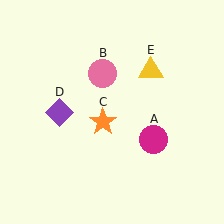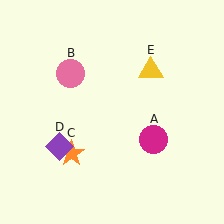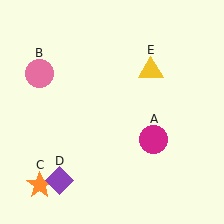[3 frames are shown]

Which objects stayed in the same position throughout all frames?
Magenta circle (object A) and yellow triangle (object E) remained stationary.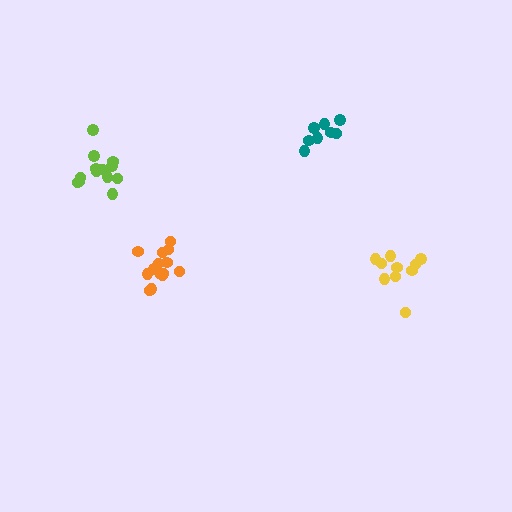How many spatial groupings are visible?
There are 4 spatial groupings.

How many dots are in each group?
Group 1: 10 dots, Group 2: 14 dots, Group 3: 8 dots, Group 4: 13 dots (45 total).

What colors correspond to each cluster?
The clusters are colored: yellow, orange, teal, lime.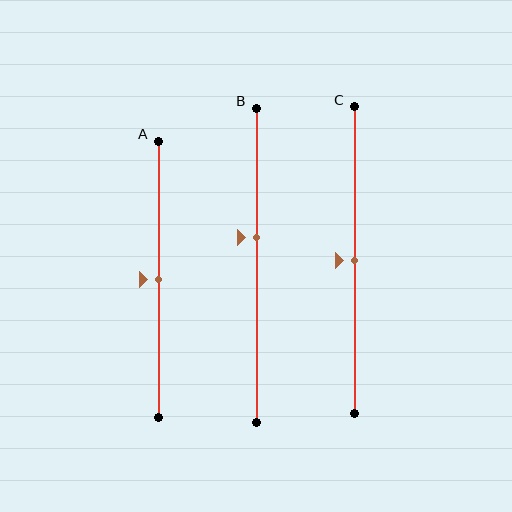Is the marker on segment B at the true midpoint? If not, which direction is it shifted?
No, the marker on segment B is shifted upward by about 9% of the segment length.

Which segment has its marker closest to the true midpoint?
Segment A has its marker closest to the true midpoint.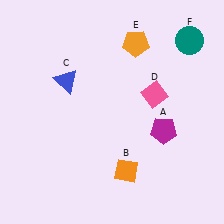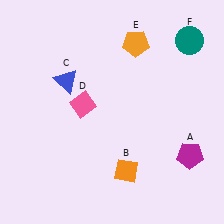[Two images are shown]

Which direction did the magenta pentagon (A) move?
The magenta pentagon (A) moved right.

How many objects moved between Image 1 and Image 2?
2 objects moved between the two images.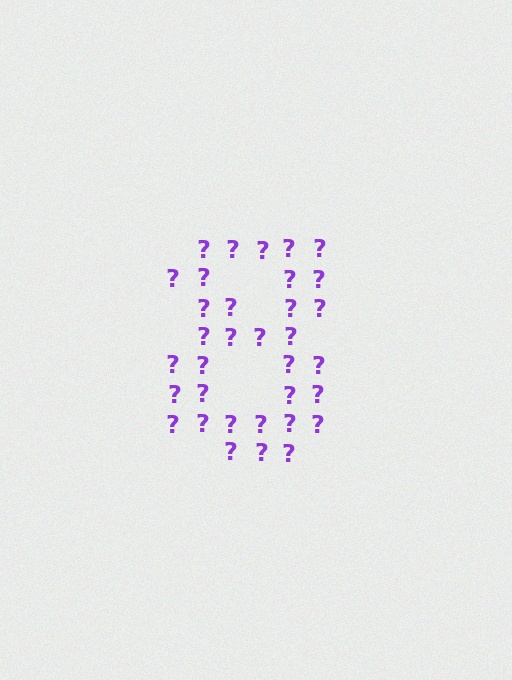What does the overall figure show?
The overall figure shows the digit 8.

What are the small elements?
The small elements are question marks.